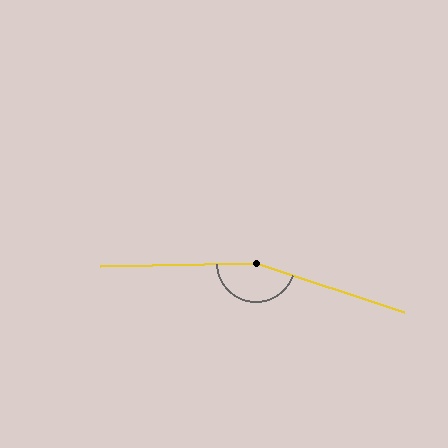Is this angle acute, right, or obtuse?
It is obtuse.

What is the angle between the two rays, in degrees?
Approximately 160 degrees.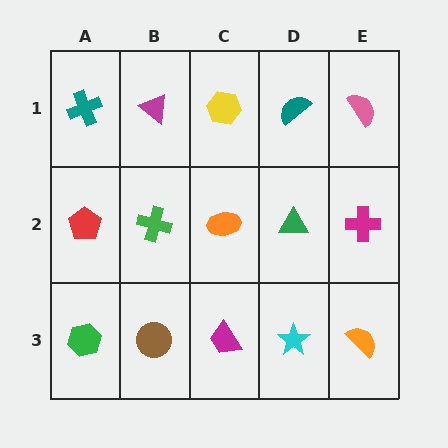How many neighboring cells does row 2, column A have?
3.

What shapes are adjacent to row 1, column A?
A red pentagon (row 2, column A), a magenta triangle (row 1, column B).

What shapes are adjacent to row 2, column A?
A teal cross (row 1, column A), a green hexagon (row 3, column A), a green cross (row 2, column B).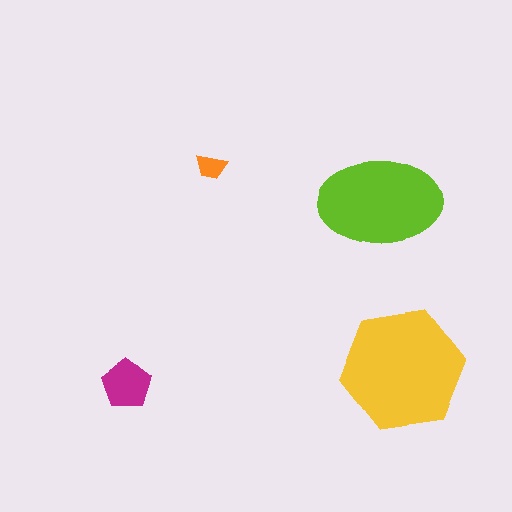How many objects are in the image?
There are 4 objects in the image.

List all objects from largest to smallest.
The yellow hexagon, the lime ellipse, the magenta pentagon, the orange trapezoid.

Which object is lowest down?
The magenta pentagon is bottommost.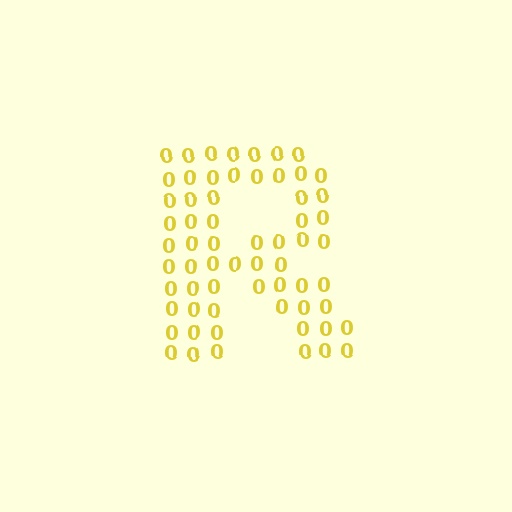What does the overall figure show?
The overall figure shows the letter R.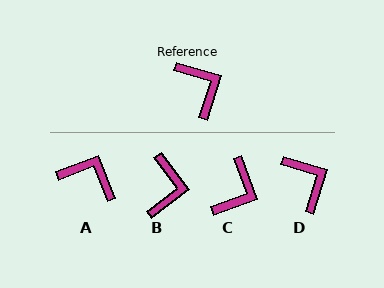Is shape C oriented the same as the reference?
No, it is off by about 53 degrees.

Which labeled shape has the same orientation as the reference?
D.